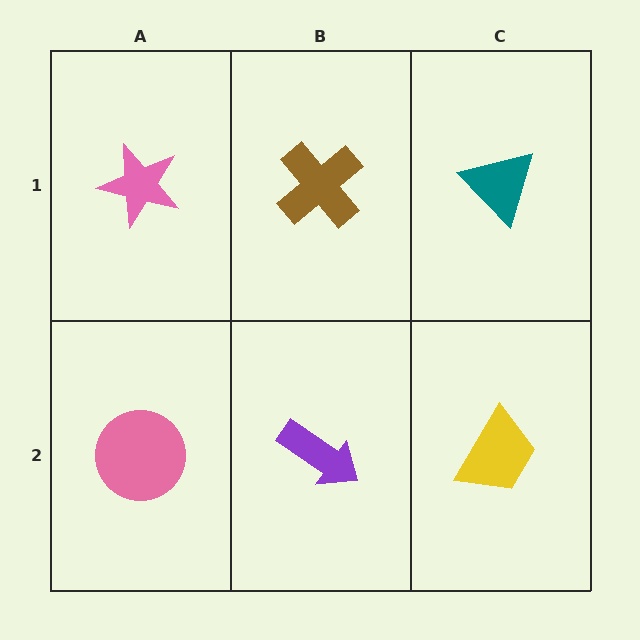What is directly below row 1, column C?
A yellow trapezoid.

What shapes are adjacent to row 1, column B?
A purple arrow (row 2, column B), a pink star (row 1, column A), a teal triangle (row 1, column C).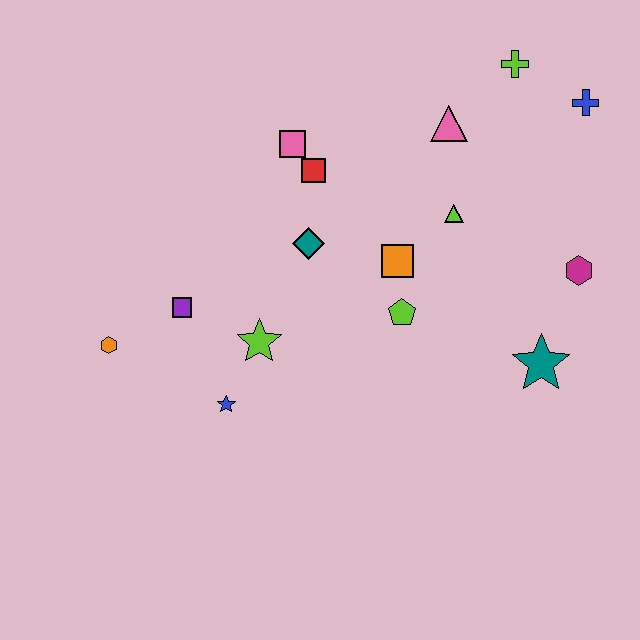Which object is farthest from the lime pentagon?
The orange hexagon is farthest from the lime pentagon.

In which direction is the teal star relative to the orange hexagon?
The teal star is to the right of the orange hexagon.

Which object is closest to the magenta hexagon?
The teal star is closest to the magenta hexagon.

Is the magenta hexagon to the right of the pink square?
Yes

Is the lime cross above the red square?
Yes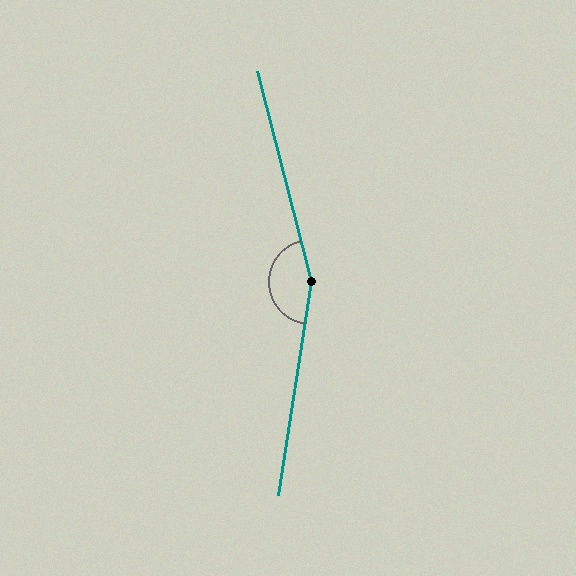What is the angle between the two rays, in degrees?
Approximately 157 degrees.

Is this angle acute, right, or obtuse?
It is obtuse.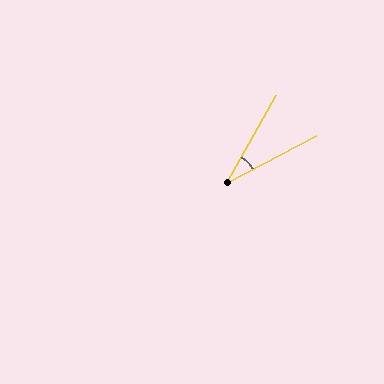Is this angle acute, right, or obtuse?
It is acute.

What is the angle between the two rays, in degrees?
Approximately 33 degrees.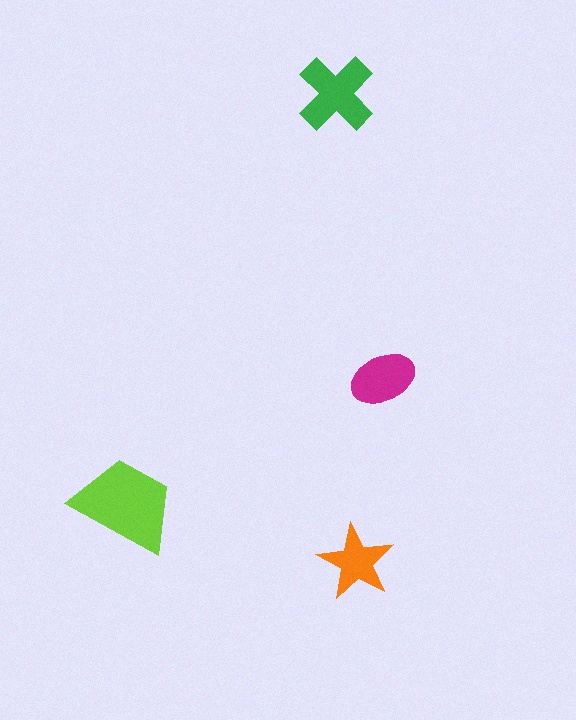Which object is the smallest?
The orange star.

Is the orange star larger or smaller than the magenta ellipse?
Smaller.